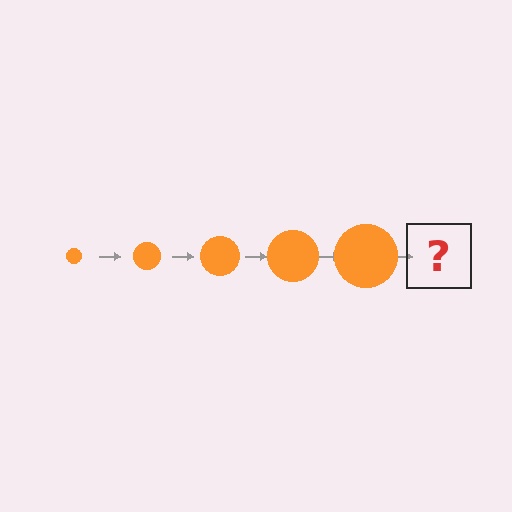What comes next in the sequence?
The next element should be an orange circle, larger than the previous one.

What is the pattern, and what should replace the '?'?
The pattern is that the circle gets progressively larger each step. The '?' should be an orange circle, larger than the previous one.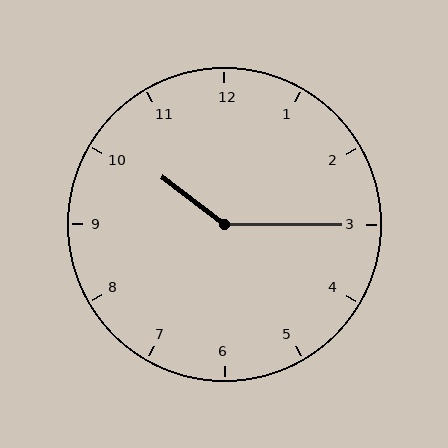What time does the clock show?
10:15.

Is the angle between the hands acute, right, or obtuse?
It is obtuse.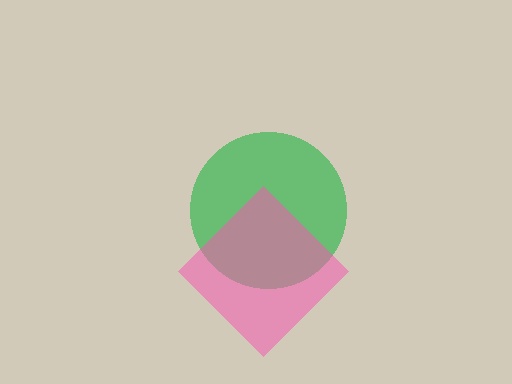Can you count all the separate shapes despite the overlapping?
Yes, there are 2 separate shapes.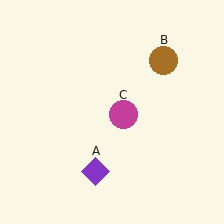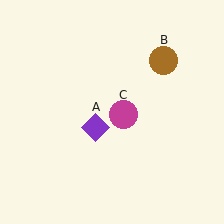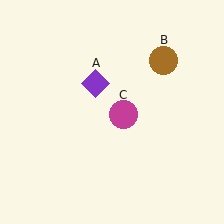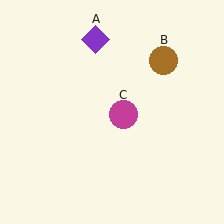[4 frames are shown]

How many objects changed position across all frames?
1 object changed position: purple diamond (object A).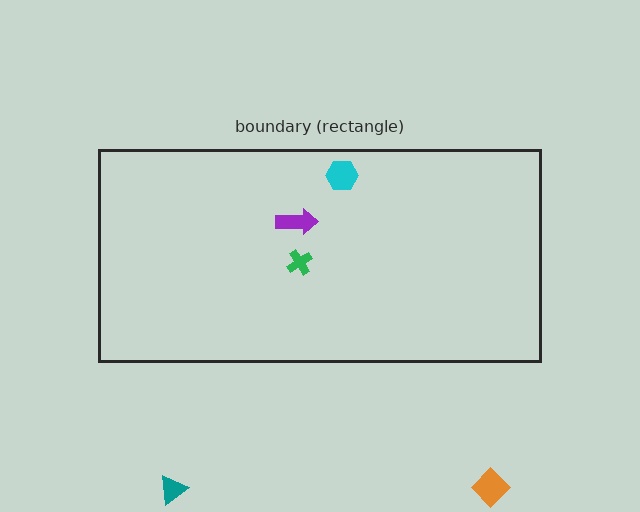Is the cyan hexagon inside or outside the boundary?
Inside.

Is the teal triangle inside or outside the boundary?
Outside.